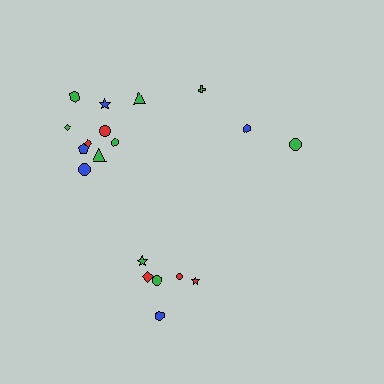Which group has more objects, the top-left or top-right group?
The top-left group.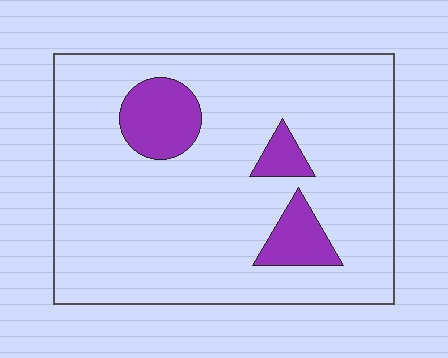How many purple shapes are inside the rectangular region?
3.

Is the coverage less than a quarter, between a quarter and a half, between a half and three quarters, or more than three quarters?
Less than a quarter.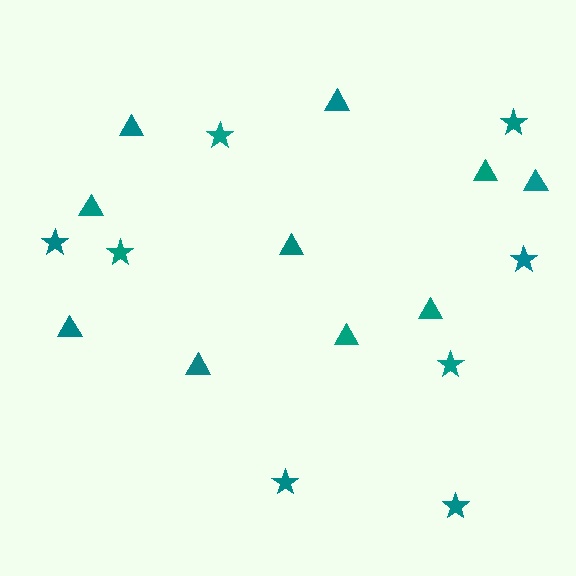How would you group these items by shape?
There are 2 groups: one group of triangles (10) and one group of stars (8).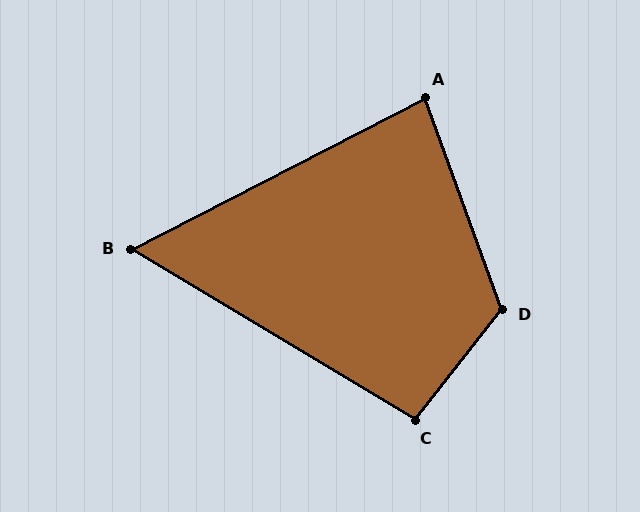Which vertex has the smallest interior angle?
B, at approximately 58 degrees.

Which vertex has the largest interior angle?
D, at approximately 122 degrees.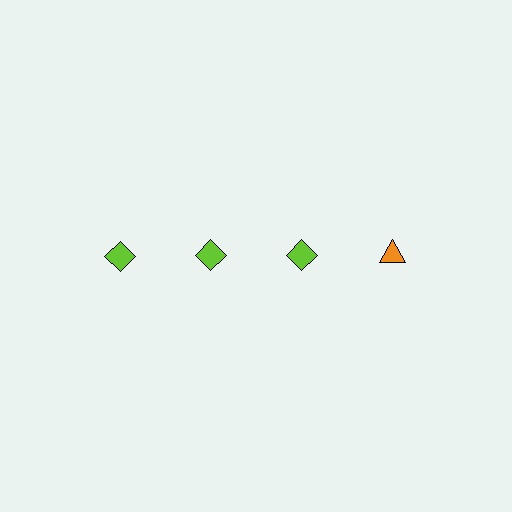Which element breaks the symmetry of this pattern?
The orange triangle in the top row, second from right column breaks the symmetry. All other shapes are lime diamonds.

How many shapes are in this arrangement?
There are 4 shapes arranged in a grid pattern.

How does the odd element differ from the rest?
It differs in both color (orange instead of lime) and shape (triangle instead of diamond).